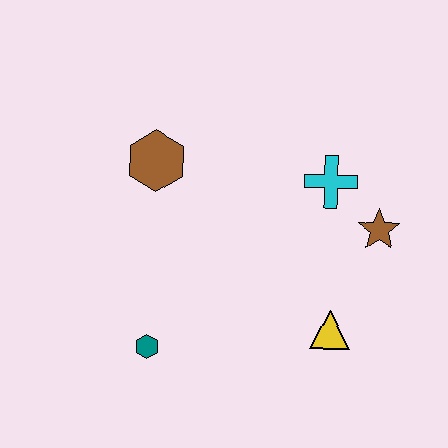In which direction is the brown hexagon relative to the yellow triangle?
The brown hexagon is to the left of the yellow triangle.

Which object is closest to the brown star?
The cyan cross is closest to the brown star.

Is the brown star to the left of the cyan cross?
No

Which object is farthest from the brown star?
The teal hexagon is farthest from the brown star.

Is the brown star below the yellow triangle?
No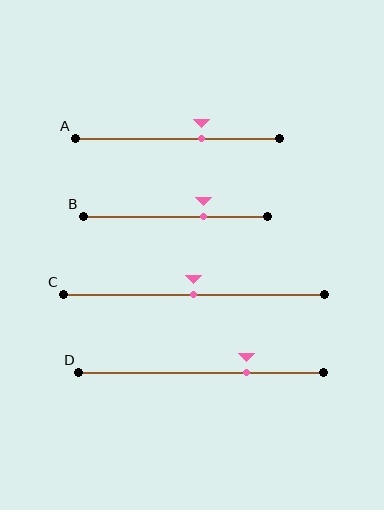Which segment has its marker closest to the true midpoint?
Segment C has its marker closest to the true midpoint.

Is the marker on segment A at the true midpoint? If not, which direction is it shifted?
No, the marker on segment A is shifted to the right by about 12% of the segment length.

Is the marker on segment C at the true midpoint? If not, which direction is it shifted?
Yes, the marker on segment C is at the true midpoint.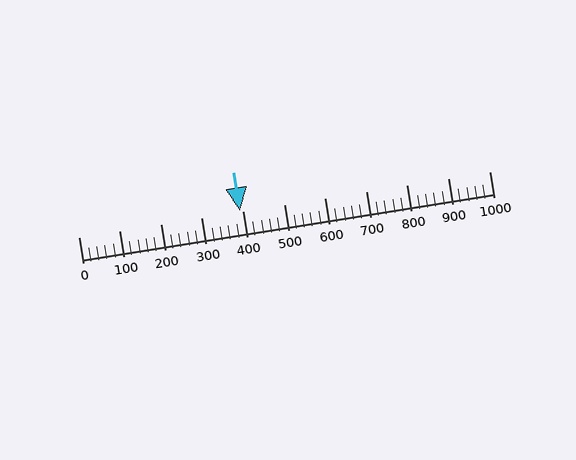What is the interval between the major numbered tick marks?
The major tick marks are spaced 100 units apart.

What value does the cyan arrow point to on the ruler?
The cyan arrow points to approximately 393.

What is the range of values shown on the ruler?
The ruler shows values from 0 to 1000.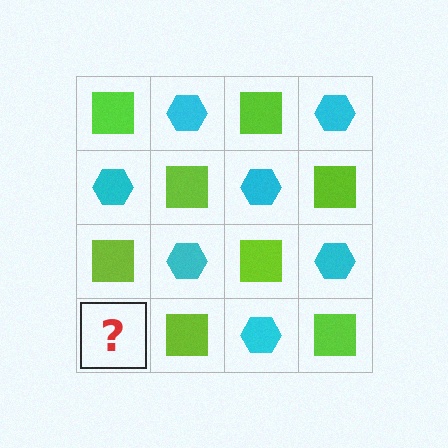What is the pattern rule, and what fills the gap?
The rule is that it alternates lime square and cyan hexagon in a checkerboard pattern. The gap should be filled with a cyan hexagon.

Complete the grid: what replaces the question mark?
The question mark should be replaced with a cyan hexagon.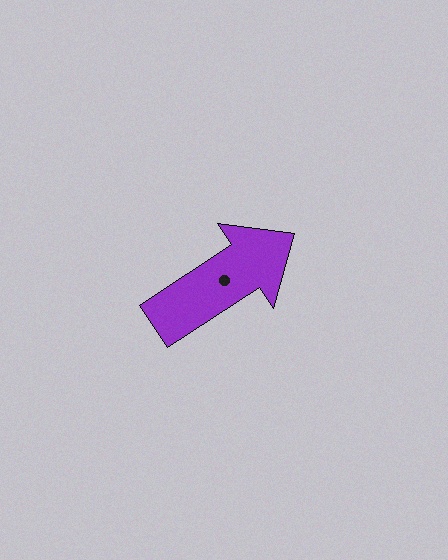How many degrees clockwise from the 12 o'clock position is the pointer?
Approximately 57 degrees.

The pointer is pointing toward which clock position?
Roughly 2 o'clock.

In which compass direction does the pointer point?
Northeast.